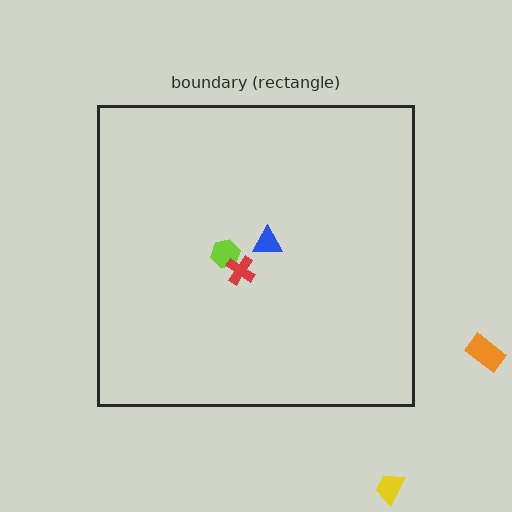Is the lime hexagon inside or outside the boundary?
Inside.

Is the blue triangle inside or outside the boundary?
Inside.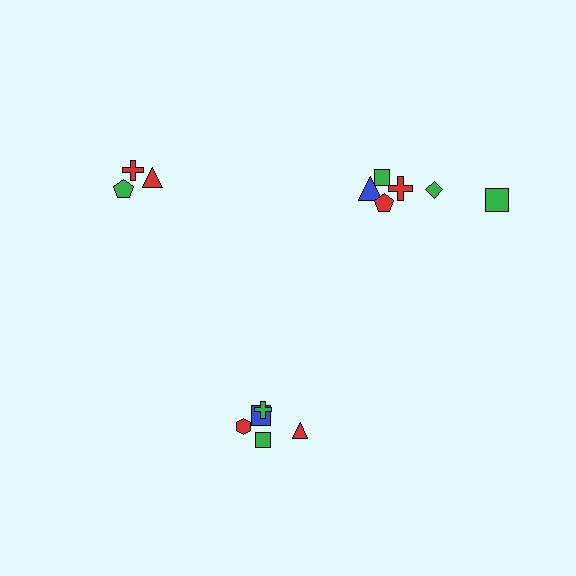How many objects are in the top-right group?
There are 6 objects.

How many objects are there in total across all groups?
There are 14 objects.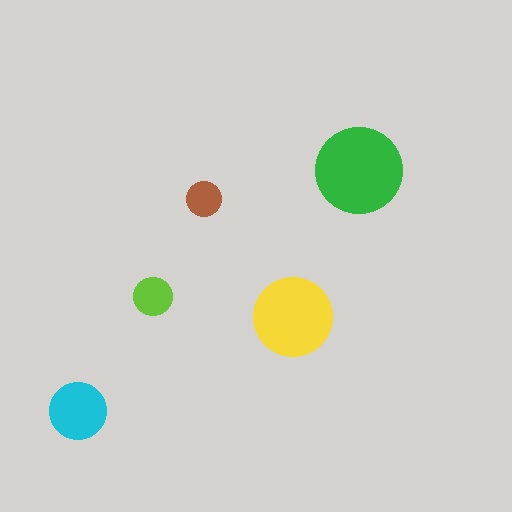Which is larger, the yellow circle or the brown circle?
The yellow one.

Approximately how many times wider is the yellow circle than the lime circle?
About 2 times wider.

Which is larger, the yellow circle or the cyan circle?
The yellow one.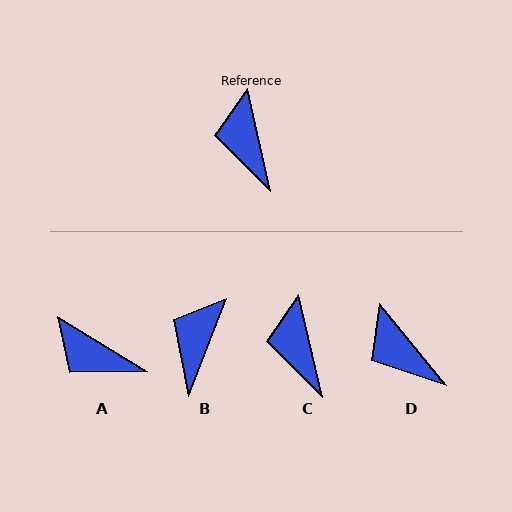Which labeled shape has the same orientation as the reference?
C.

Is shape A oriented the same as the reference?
No, it is off by about 46 degrees.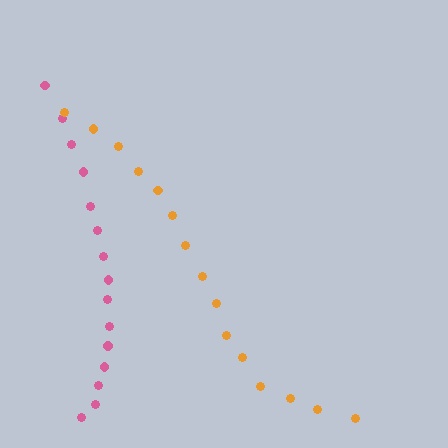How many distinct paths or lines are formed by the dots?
There are 2 distinct paths.